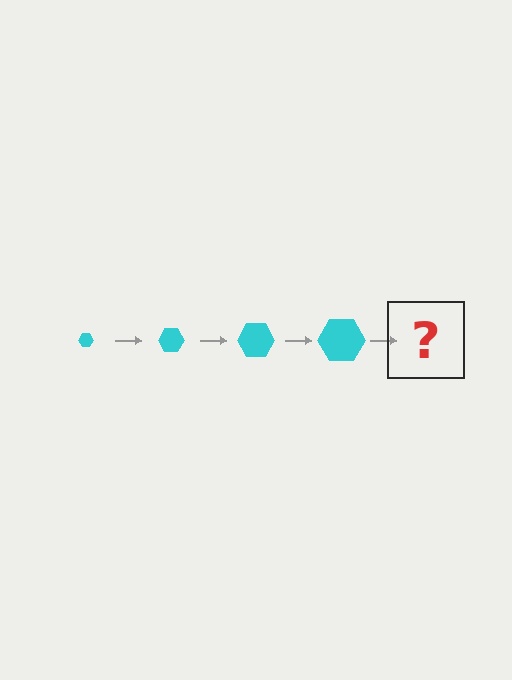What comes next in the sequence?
The next element should be a cyan hexagon, larger than the previous one.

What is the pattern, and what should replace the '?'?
The pattern is that the hexagon gets progressively larger each step. The '?' should be a cyan hexagon, larger than the previous one.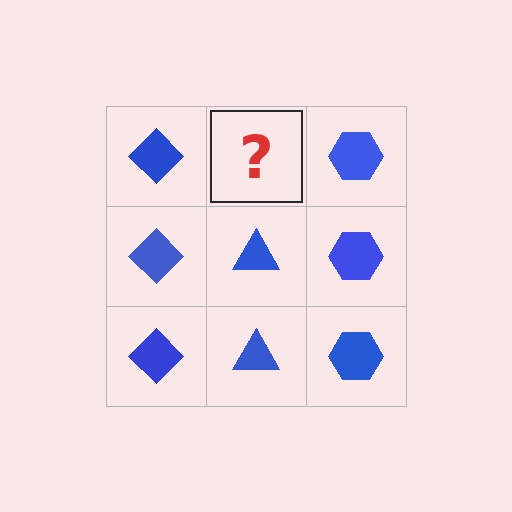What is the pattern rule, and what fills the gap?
The rule is that each column has a consistent shape. The gap should be filled with a blue triangle.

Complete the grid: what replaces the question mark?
The question mark should be replaced with a blue triangle.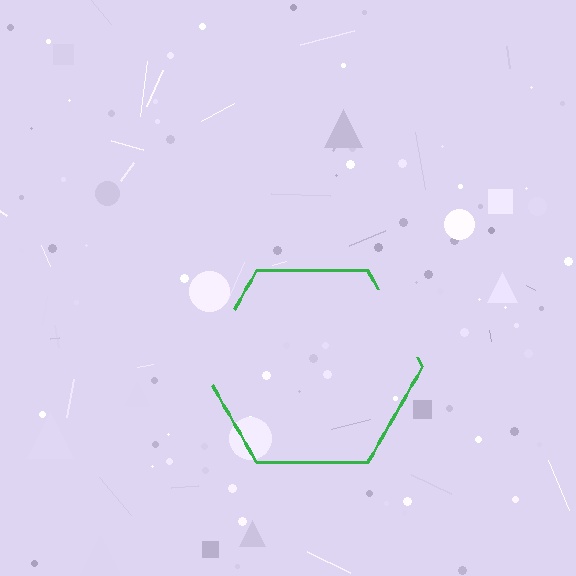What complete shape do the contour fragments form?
The contour fragments form a hexagon.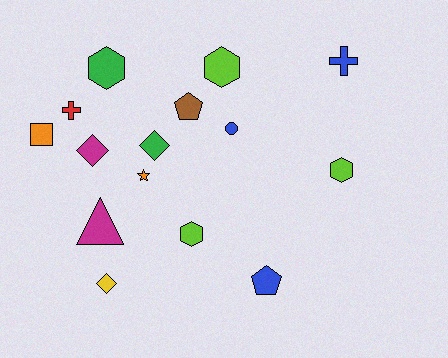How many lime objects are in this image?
There are 3 lime objects.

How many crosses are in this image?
There are 2 crosses.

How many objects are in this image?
There are 15 objects.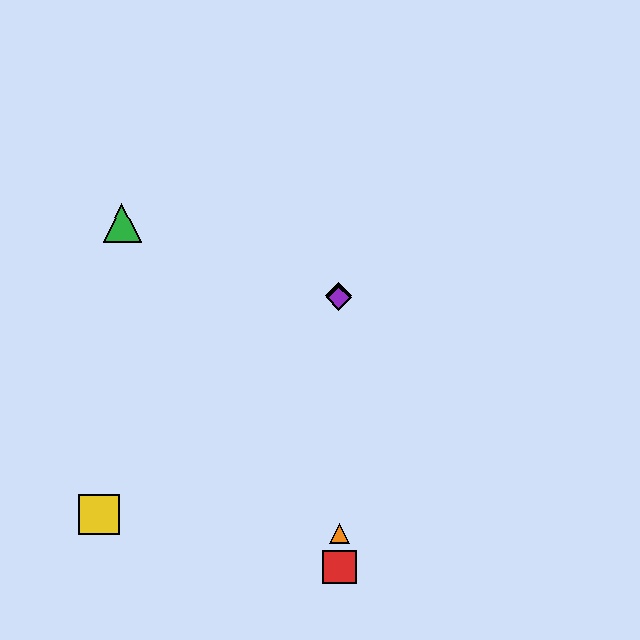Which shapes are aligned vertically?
The red square, the blue diamond, the purple diamond, the orange triangle are aligned vertically.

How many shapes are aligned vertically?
4 shapes (the red square, the blue diamond, the purple diamond, the orange triangle) are aligned vertically.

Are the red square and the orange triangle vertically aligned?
Yes, both are at x≈340.